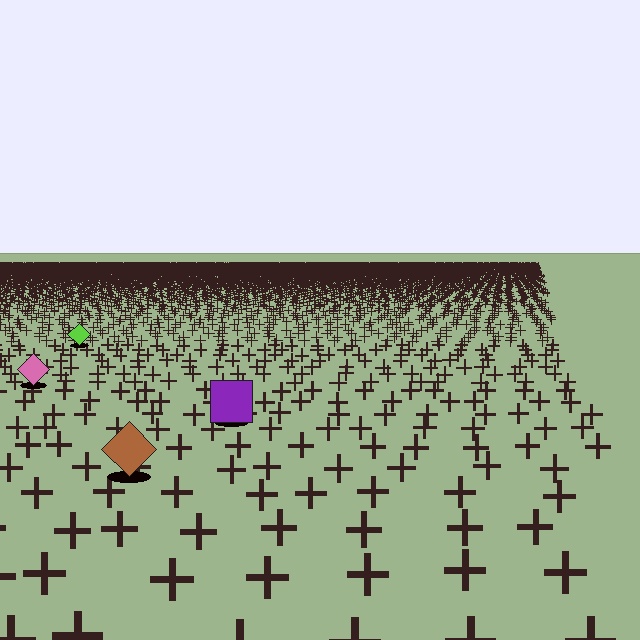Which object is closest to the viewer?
The brown diamond is closest. The texture marks near it are larger and more spread out.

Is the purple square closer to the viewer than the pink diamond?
Yes. The purple square is closer — you can tell from the texture gradient: the ground texture is coarser near it.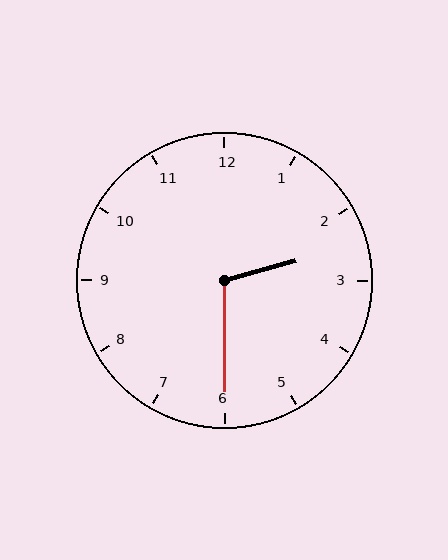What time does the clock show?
2:30.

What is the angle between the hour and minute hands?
Approximately 105 degrees.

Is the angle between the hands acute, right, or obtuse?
It is obtuse.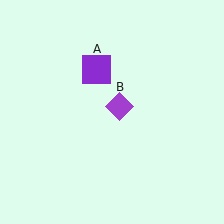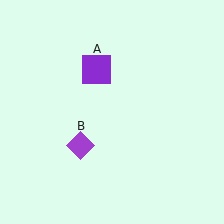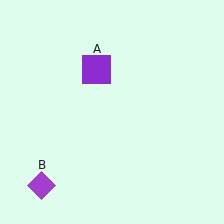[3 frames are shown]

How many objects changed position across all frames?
1 object changed position: purple diamond (object B).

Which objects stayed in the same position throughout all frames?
Purple square (object A) remained stationary.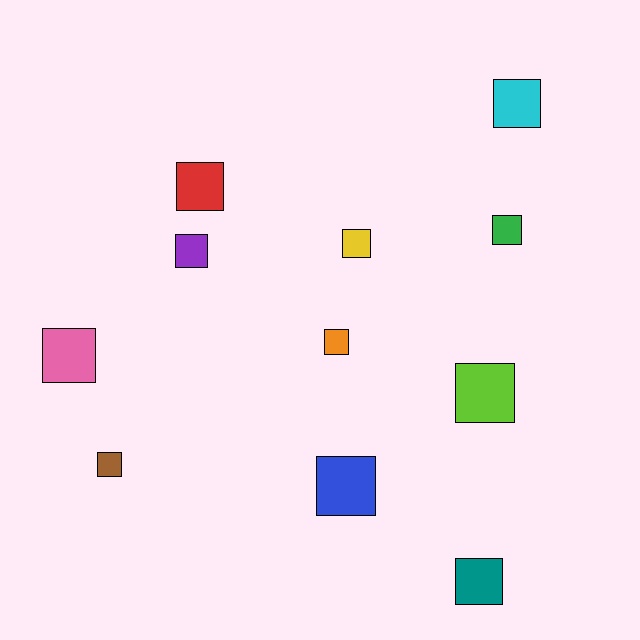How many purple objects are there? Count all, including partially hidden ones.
There is 1 purple object.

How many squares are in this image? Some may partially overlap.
There are 11 squares.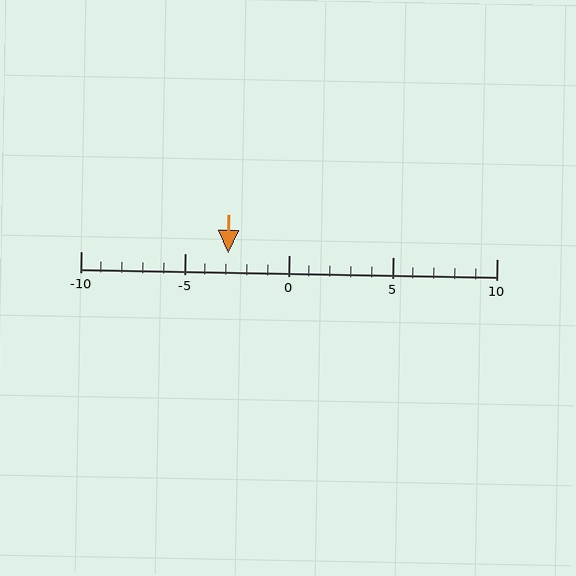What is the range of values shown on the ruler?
The ruler shows values from -10 to 10.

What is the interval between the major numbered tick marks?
The major tick marks are spaced 5 units apart.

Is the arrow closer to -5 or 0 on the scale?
The arrow is closer to -5.